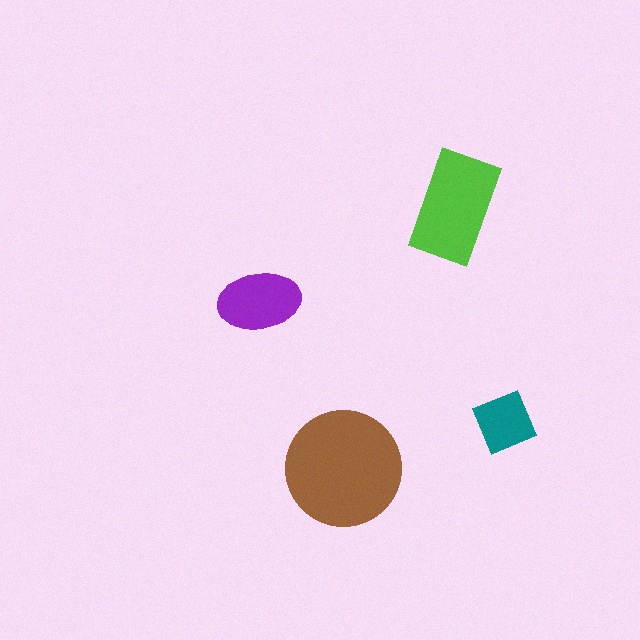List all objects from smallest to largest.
The teal diamond, the purple ellipse, the lime rectangle, the brown circle.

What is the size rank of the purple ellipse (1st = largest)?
3rd.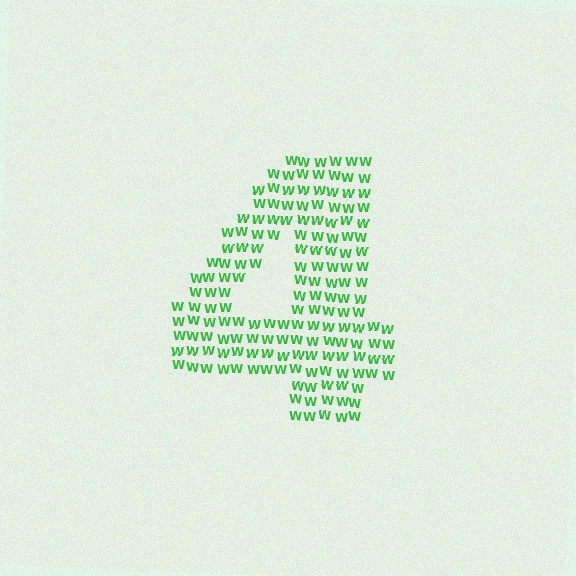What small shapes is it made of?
It is made of small letter W's.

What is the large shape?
The large shape is the digit 4.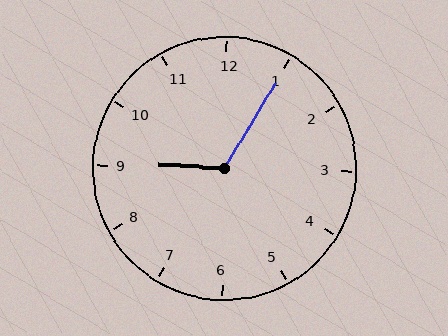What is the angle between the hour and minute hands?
Approximately 118 degrees.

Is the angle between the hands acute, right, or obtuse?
It is obtuse.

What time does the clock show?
9:05.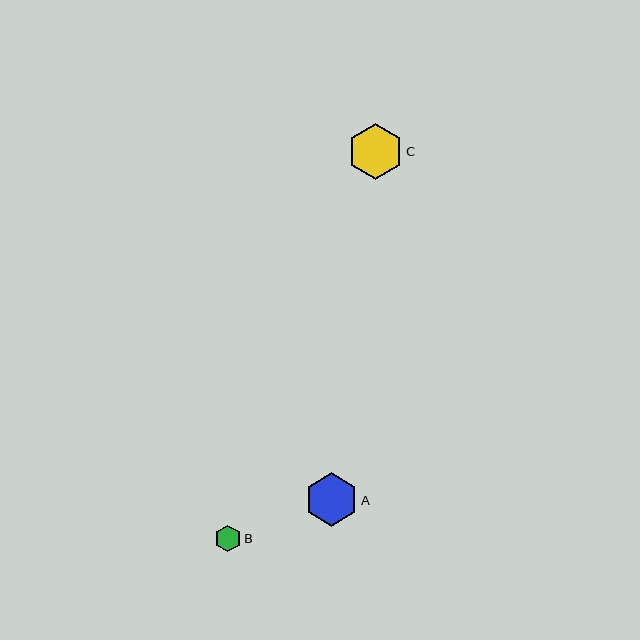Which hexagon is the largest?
Hexagon C is the largest with a size of approximately 55 pixels.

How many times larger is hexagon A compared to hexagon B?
Hexagon A is approximately 2.0 times the size of hexagon B.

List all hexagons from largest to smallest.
From largest to smallest: C, A, B.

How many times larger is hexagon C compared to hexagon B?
Hexagon C is approximately 2.1 times the size of hexagon B.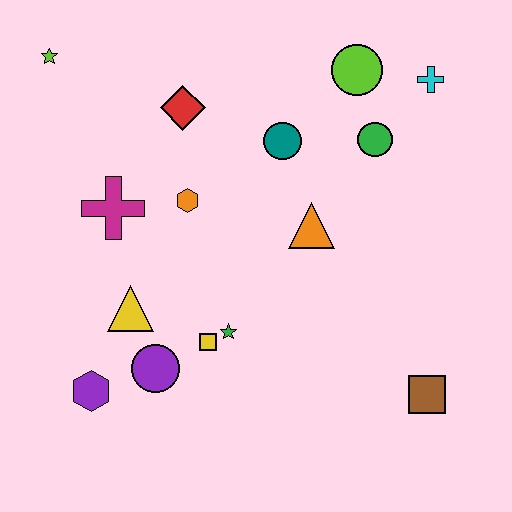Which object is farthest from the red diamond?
The brown square is farthest from the red diamond.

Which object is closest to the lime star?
The red diamond is closest to the lime star.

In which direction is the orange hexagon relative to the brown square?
The orange hexagon is to the left of the brown square.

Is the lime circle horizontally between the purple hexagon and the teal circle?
No